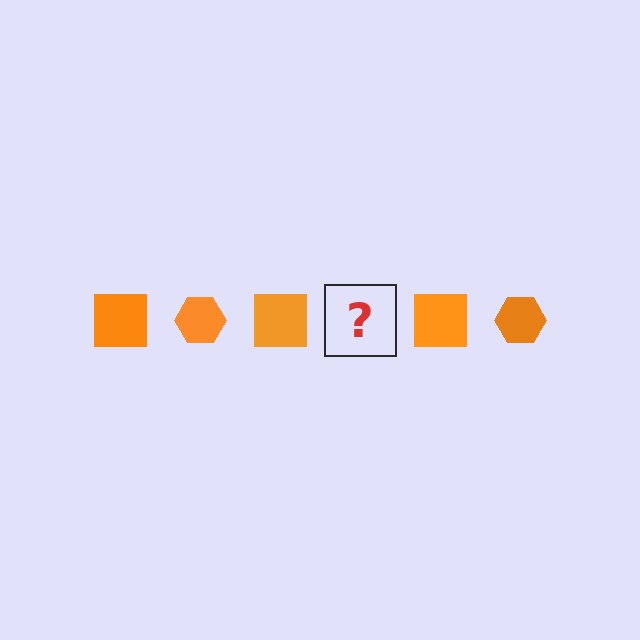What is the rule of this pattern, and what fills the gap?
The rule is that the pattern cycles through square, hexagon shapes in orange. The gap should be filled with an orange hexagon.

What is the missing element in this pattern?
The missing element is an orange hexagon.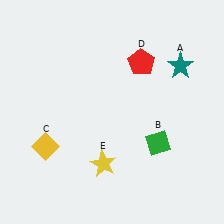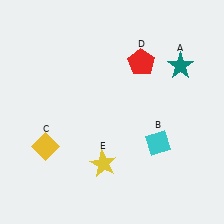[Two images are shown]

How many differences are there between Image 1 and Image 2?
There is 1 difference between the two images.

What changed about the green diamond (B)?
In Image 1, B is green. In Image 2, it changed to cyan.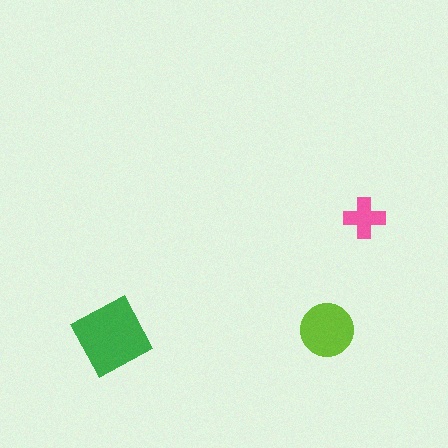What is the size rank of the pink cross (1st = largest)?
3rd.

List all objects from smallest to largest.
The pink cross, the lime circle, the green diamond.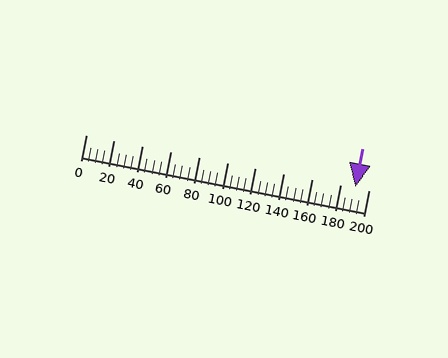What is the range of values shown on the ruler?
The ruler shows values from 0 to 200.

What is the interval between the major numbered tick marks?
The major tick marks are spaced 20 units apart.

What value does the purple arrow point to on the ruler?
The purple arrow points to approximately 191.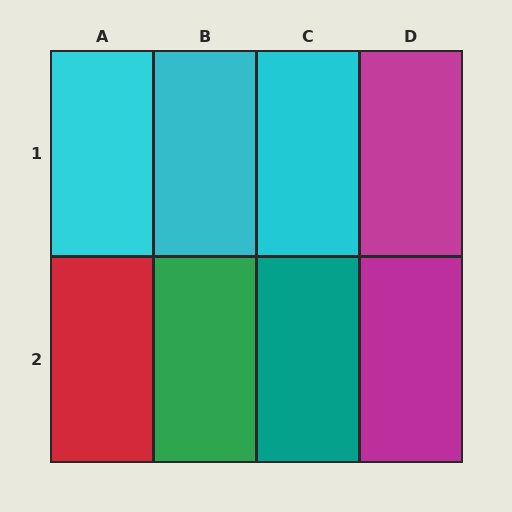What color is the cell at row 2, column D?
Magenta.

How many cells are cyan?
3 cells are cyan.